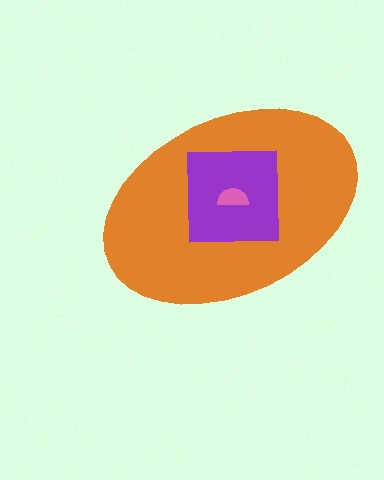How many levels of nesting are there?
3.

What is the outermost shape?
The orange ellipse.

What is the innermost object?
The pink semicircle.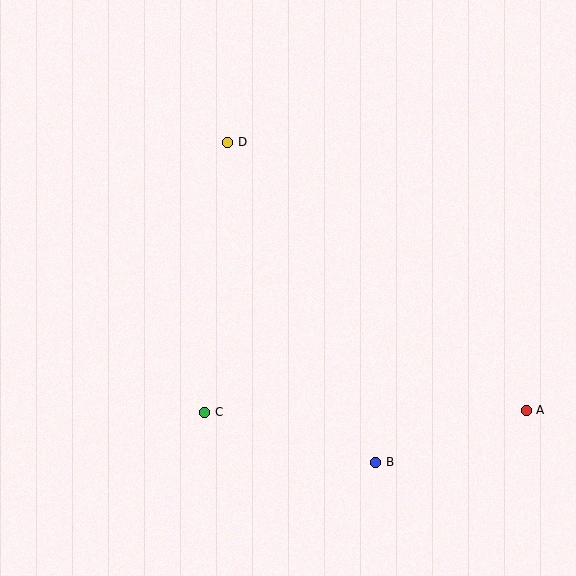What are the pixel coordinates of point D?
Point D is at (228, 142).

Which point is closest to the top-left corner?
Point D is closest to the top-left corner.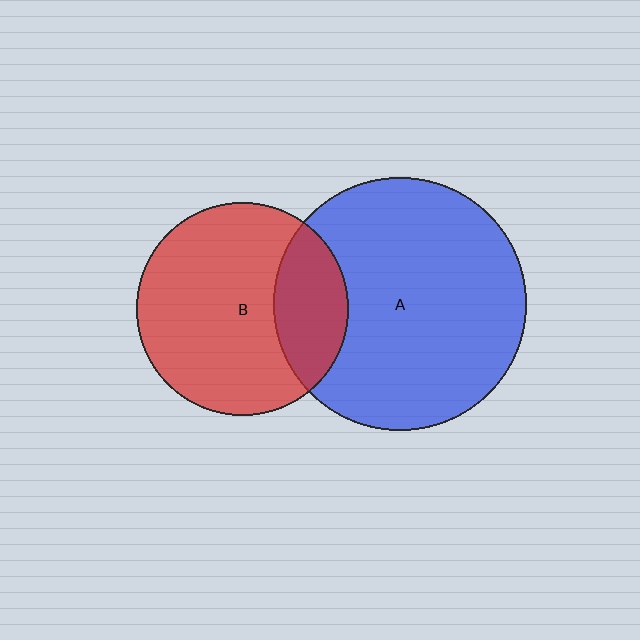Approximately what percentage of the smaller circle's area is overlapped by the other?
Approximately 25%.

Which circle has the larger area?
Circle A (blue).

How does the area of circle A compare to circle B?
Approximately 1.4 times.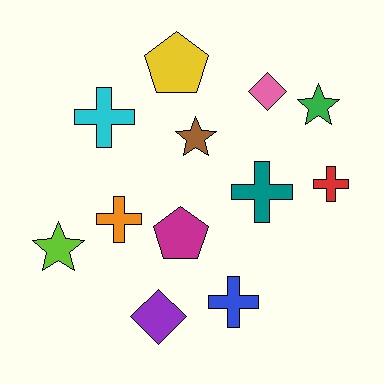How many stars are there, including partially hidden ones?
There are 3 stars.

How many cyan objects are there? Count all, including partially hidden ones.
There is 1 cyan object.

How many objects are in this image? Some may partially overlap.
There are 12 objects.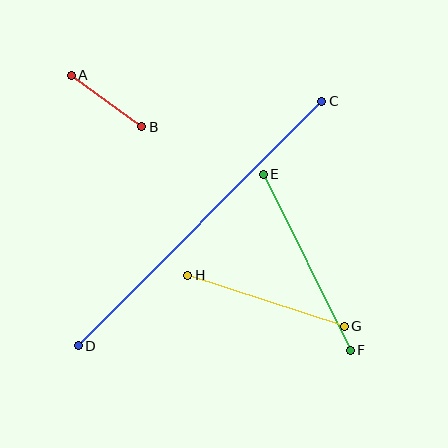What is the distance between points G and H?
The distance is approximately 165 pixels.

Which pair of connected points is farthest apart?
Points C and D are farthest apart.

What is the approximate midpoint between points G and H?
The midpoint is at approximately (266, 301) pixels.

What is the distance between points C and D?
The distance is approximately 345 pixels.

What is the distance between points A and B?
The distance is approximately 87 pixels.